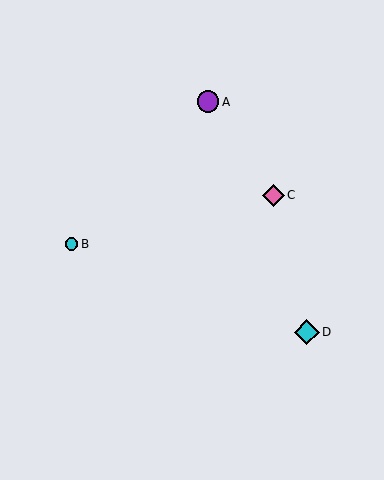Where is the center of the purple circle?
The center of the purple circle is at (208, 102).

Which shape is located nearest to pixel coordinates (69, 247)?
The cyan circle (labeled B) at (71, 244) is nearest to that location.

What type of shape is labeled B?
Shape B is a cyan circle.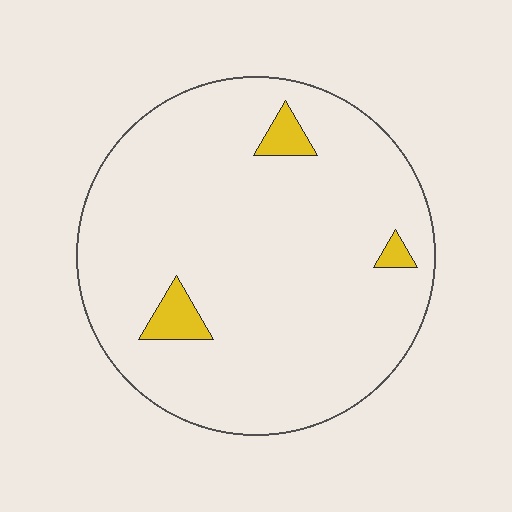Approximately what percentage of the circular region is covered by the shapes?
Approximately 5%.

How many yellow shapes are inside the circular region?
3.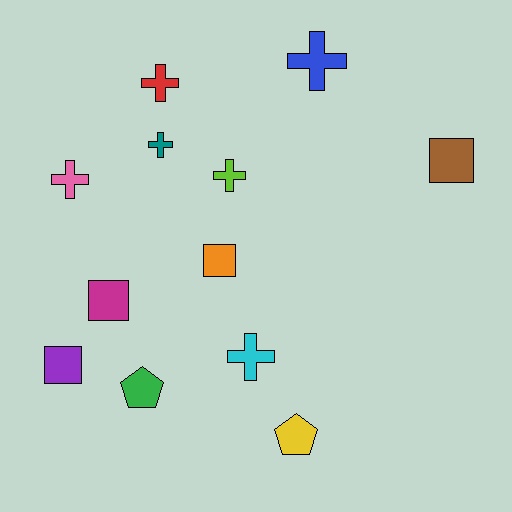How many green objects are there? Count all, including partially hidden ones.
There is 1 green object.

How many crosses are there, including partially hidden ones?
There are 6 crosses.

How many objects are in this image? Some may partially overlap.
There are 12 objects.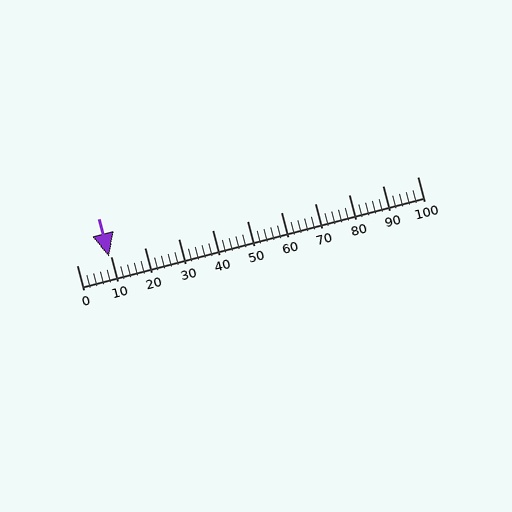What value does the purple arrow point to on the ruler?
The purple arrow points to approximately 10.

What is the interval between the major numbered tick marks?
The major tick marks are spaced 10 units apart.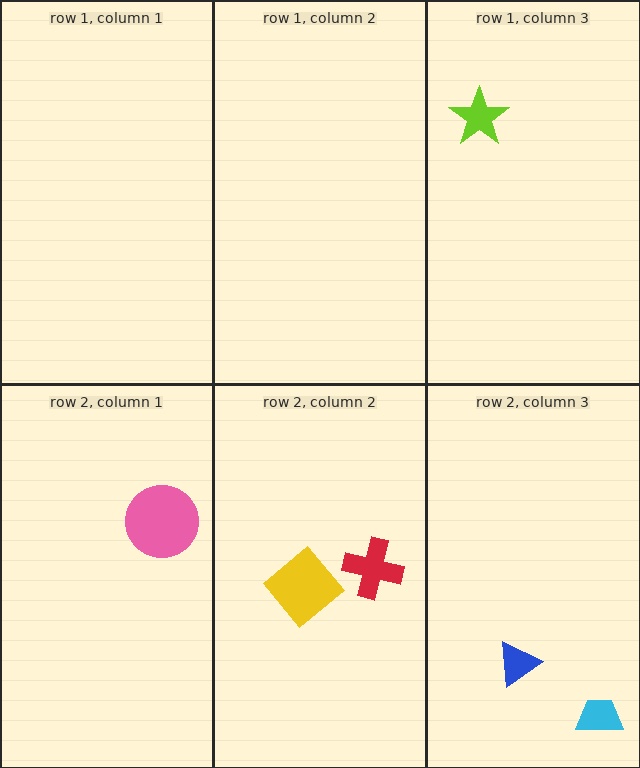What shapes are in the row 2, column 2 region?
The red cross, the yellow diamond.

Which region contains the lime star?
The row 1, column 3 region.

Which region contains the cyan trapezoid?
The row 2, column 3 region.